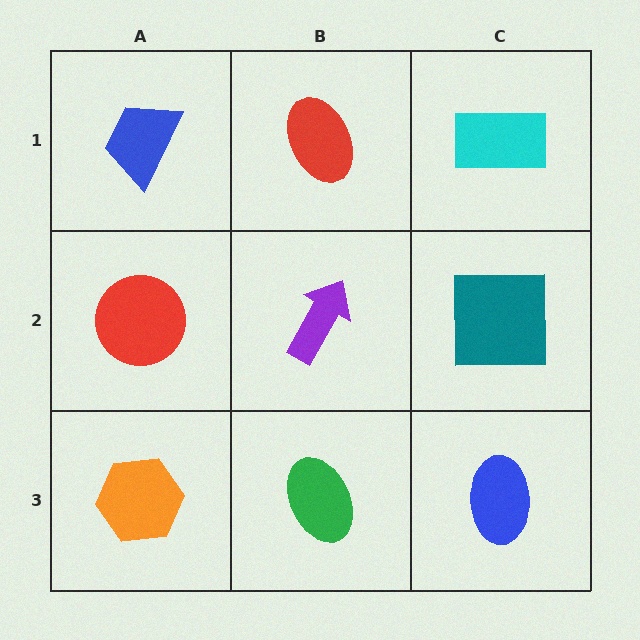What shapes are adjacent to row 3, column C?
A teal square (row 2, column C), a green ellipse (row 3, column B).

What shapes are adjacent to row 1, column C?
A teal square (row 2, column C), a red ellipse (row 1, column B).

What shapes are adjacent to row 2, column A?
A blue trapezoid (row 1, column A), an orange hexagon (row 3, column A), a purple arrow (row 2, column B).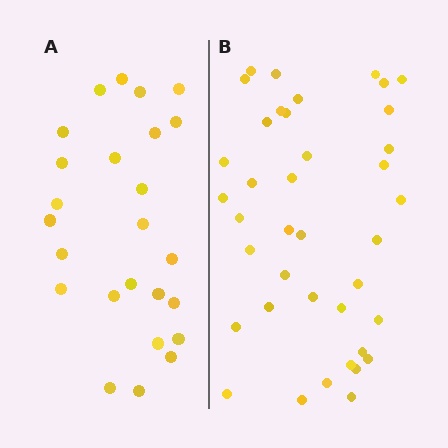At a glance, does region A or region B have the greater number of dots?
Region B (the right region) has more dots.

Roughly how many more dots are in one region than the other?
Region B has approximately 15 more dots than region A.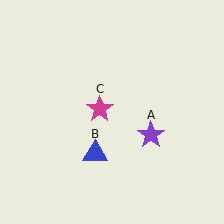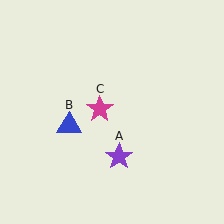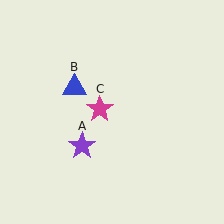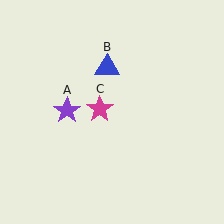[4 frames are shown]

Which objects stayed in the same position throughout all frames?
Magenta star (object C) remained stationary.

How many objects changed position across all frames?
2 objects changed position: purple star (object A), blue triangle (object B).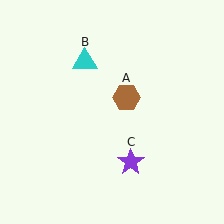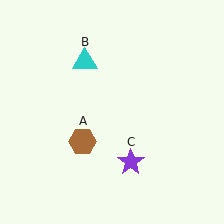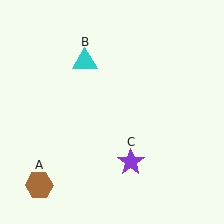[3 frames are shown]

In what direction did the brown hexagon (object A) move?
The brown hexagon (object A) moved down and to the left.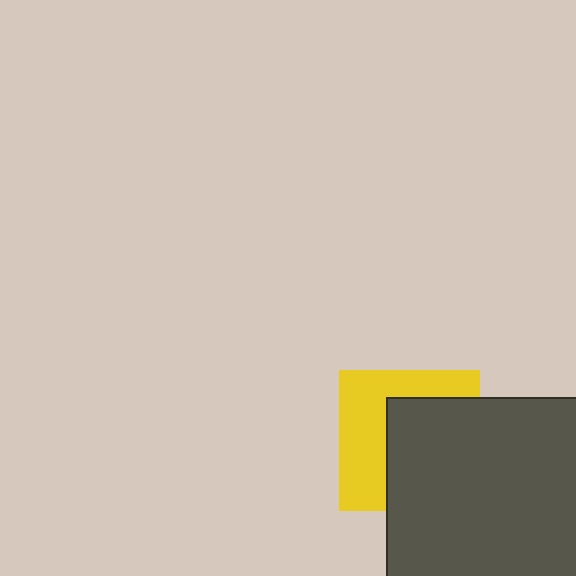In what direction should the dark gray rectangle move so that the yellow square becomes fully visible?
The dark gray rectangle should move right. That is the shortest direction to clear the overlap and leave the yellow square fully visible.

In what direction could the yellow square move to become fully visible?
The yellow square could move left. That would shift it out from behind the dark gray rectangle entirely.